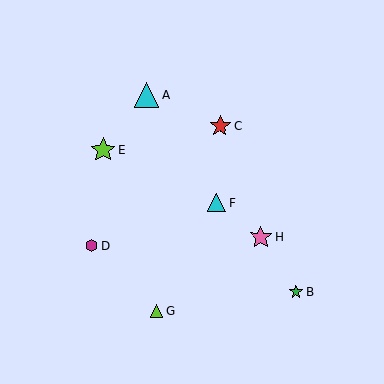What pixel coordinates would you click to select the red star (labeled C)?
Click at (220, 126) to select the red star C.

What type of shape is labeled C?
Shape C is a red star.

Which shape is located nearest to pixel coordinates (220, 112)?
The red star (labeled C) at (220, 126) is nearest to that location.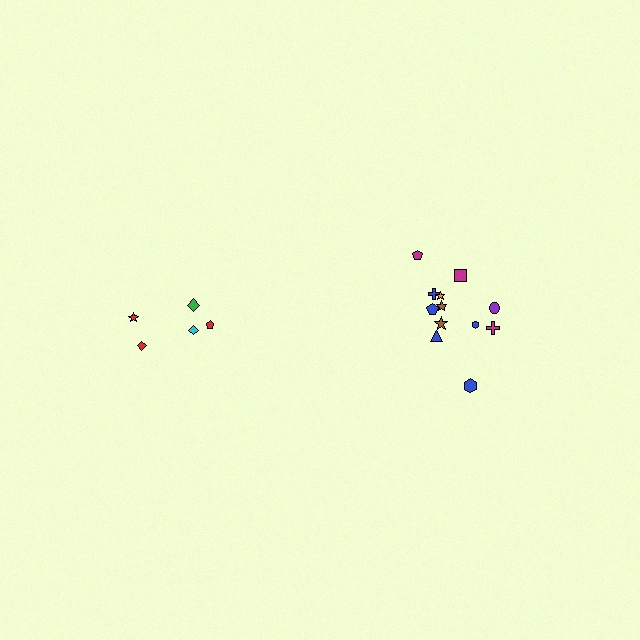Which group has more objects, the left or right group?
The right group.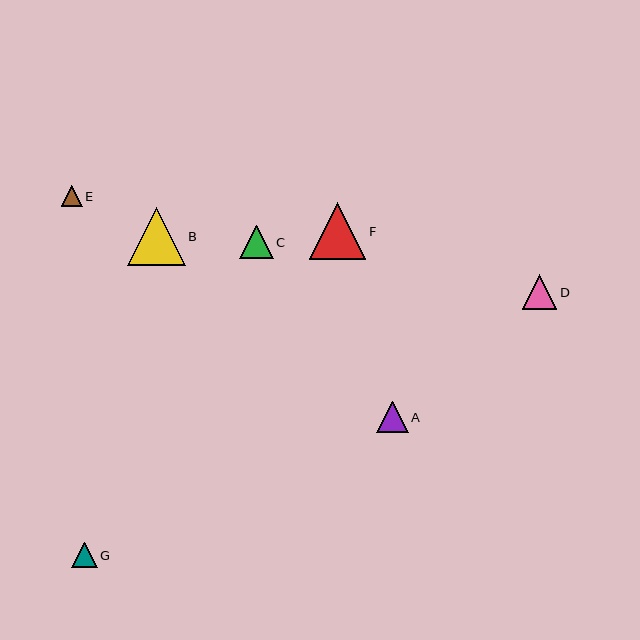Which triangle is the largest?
Triangle B is the largest with a size of approximately 58 pixels.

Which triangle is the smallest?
Triangle E is the smallest with a size of approximately 21 pixels.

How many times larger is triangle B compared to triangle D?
Triangle B is approximately 1.7 times the size of triangle D.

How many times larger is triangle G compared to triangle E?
Triangle G is approximately 1.2 times the size of triangle E.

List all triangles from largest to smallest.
From largest to smallest: B, F, D, C, A, G, E.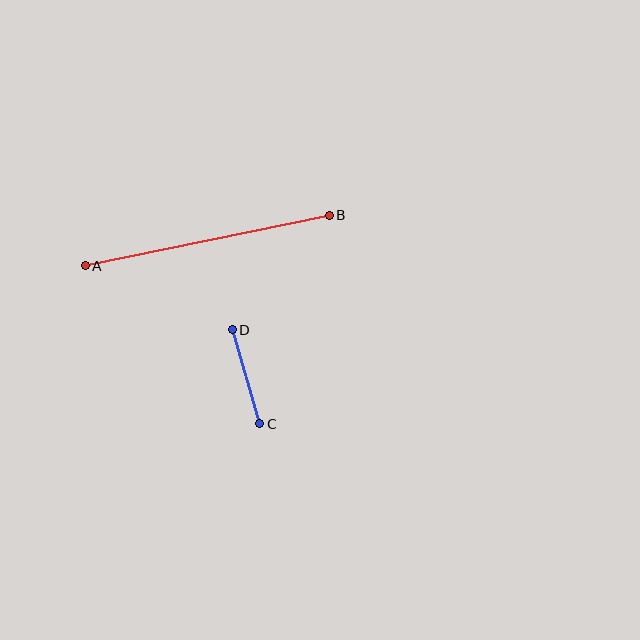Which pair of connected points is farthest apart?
Points A and B are farthest apart.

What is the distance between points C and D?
The distance is approximately 98 pixels.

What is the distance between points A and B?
The distance is approximately 249 pixels.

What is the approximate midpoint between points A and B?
The midpoint is at approximately (207, 240) pixels.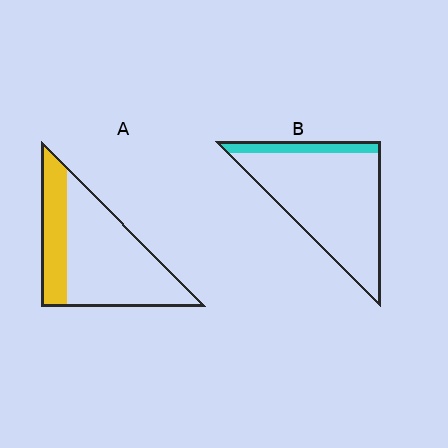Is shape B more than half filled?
No.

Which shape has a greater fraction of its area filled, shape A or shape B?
Shape A.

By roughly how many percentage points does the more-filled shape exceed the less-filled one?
By roughly 15 percentage points (A over B).